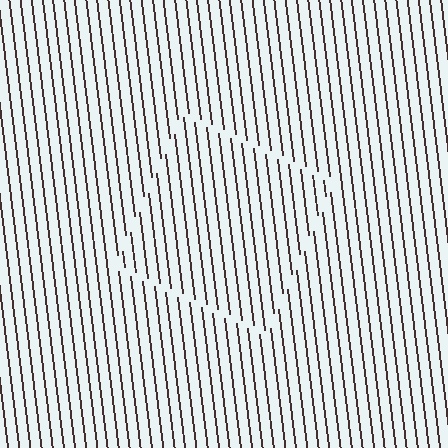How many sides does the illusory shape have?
4 sides — the line-ends trace a square.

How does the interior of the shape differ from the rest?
The interior of the shape contains the same grating, shifted by half a period — the contour is defined by the phase discontinuity where line-ends from the inner and outer gratings abut.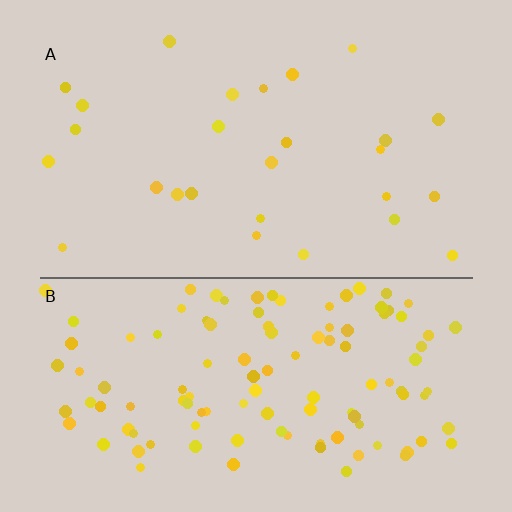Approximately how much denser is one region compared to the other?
Approximately 4.3× — region B over region A.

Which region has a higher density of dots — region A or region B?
B (the bottom).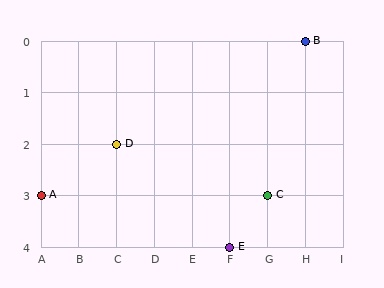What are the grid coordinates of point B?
Point B is at grid coordinates (H, 0).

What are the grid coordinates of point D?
Point D is at grid coordinates (C, 2).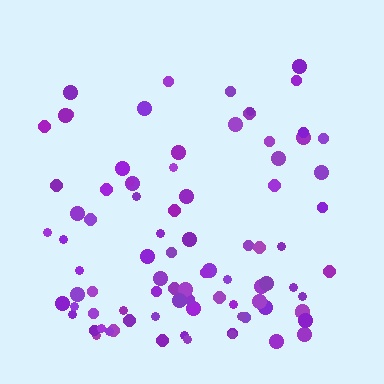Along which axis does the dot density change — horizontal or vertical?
Vertical.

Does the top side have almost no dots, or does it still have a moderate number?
Still a moderate number, just noticeably fewer than the bottom.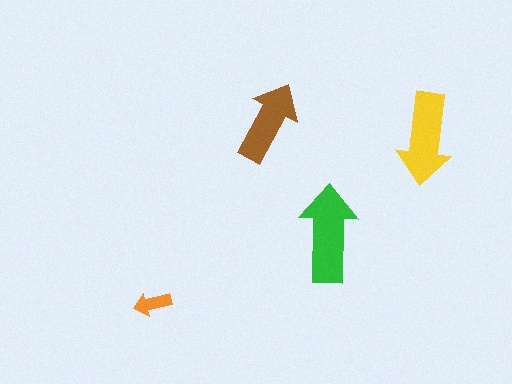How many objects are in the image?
There are 4 objects in the image.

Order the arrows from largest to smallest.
the green one, the yellow one, the brown one, the orange one.